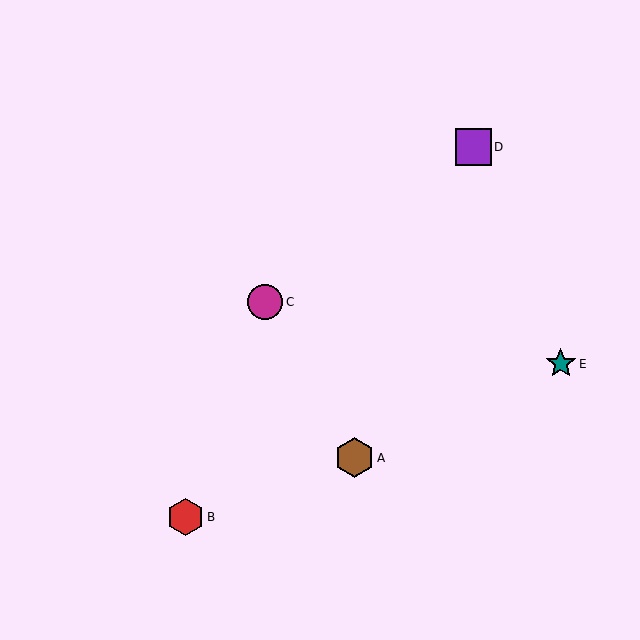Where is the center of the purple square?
The center of the purple square is at (473, 147).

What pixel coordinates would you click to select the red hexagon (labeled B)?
Click at (186, 517) to select the red hexagon B.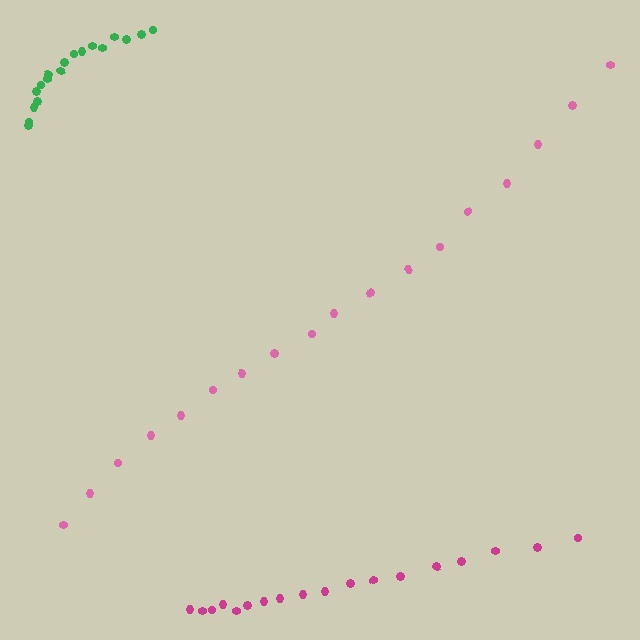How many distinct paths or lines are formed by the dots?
There are 3 distinct paths.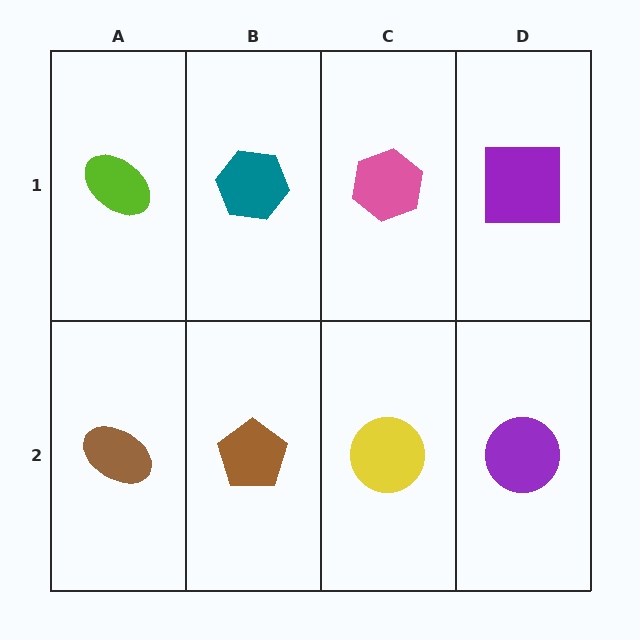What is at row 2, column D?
A purple circle.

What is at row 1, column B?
A teal hexagon.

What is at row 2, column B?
A brown pentagon.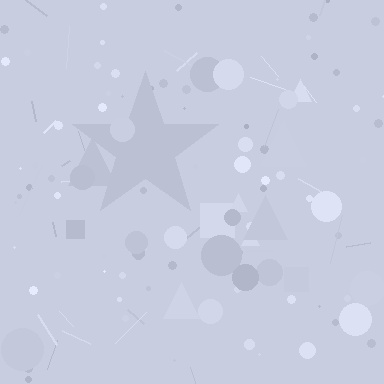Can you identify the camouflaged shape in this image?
The camouflaged shape is a star.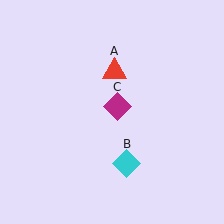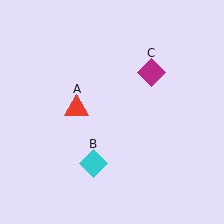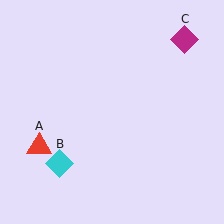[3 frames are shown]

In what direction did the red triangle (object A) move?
The red triangle (object A) moved down and to the left.